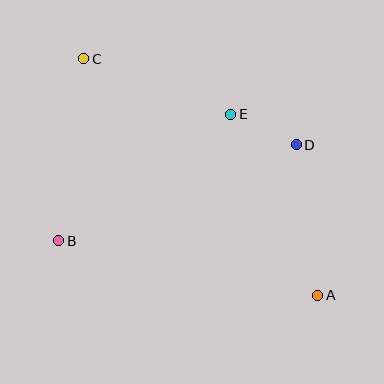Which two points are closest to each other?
Points D and E are closest to each other.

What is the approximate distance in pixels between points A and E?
The distance between A and E is approximately 200 pixels.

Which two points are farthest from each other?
Points A and C are farthest from each other.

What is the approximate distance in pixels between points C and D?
The distance between C and D is approximately 230 pixels.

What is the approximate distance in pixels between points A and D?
The distance between A and D is approximately 151 pixels.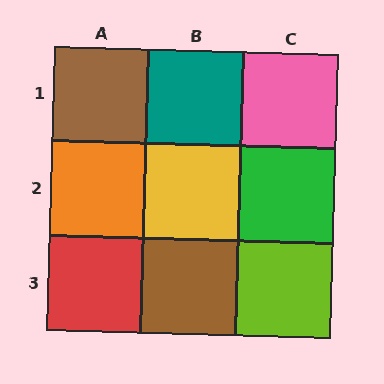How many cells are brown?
2 cells are brown.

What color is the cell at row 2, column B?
Yellow.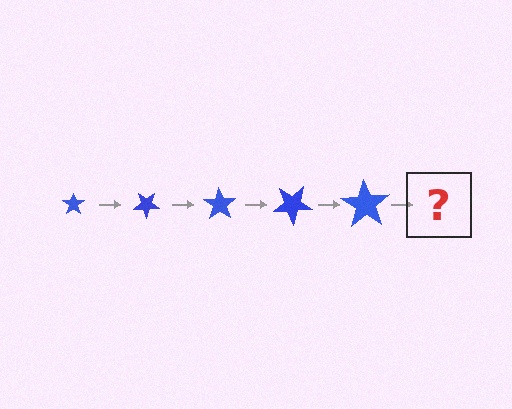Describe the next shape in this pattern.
It should be a star, larger than the previous one and rotated 175 degrees from the start.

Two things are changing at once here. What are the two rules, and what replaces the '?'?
The two rules are that the star grows larger each step and it rotates 35 degrees each step. The '?' should be a star, larger than the previous one and rotated 175 degrees from the start.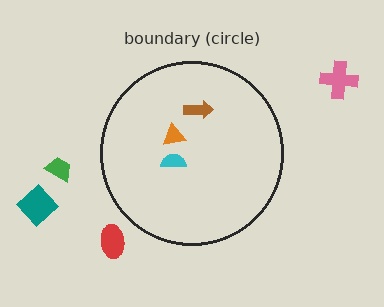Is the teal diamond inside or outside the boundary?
Outside.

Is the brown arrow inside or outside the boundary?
Inside.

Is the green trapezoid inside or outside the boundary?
Outside.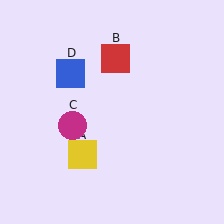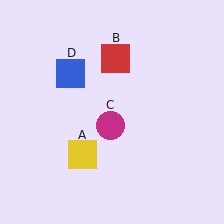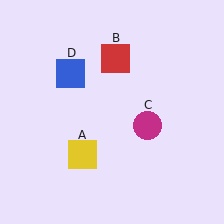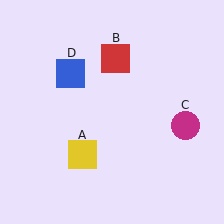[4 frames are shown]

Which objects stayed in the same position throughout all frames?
Yellow square (object A) and red square (object B) and blue square (object D) remained stationary.